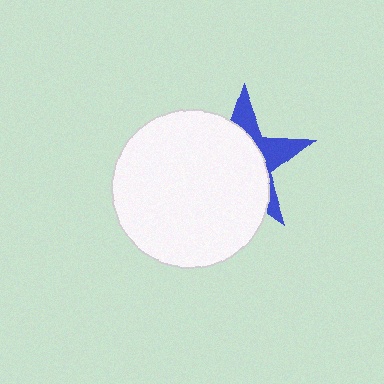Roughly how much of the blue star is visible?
A small part of it is visible (roughly 32%).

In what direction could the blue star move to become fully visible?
The blue star could move toward the upper-right. That would shift it out from behind the white circle entirely.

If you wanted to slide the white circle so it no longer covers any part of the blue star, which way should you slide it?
Slide it toward the lower-left — that is the most direct way to separate the two shapes.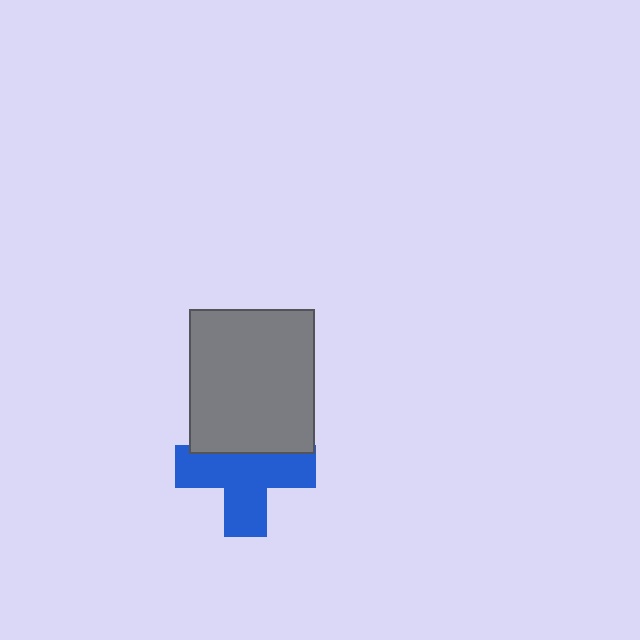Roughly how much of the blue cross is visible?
Most of it is visible (roughly 69%).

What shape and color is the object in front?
The object in front is a gray rectangle.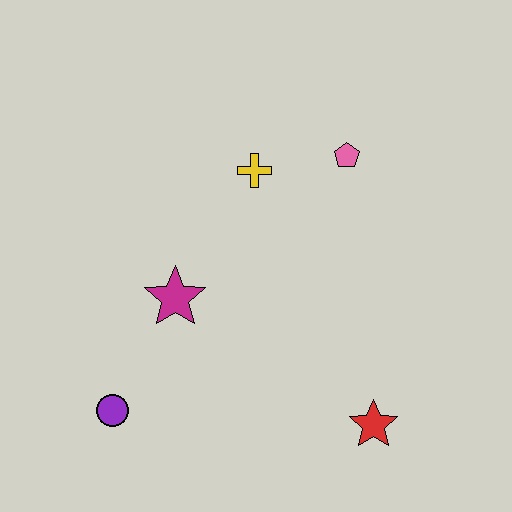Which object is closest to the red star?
The magenta star is closest to the red star.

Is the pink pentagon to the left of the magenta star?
No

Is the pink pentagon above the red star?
Yes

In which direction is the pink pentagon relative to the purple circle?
The pink pentagon is above the purple circle.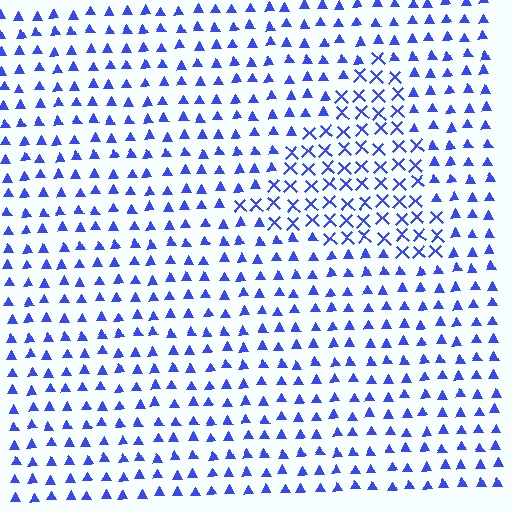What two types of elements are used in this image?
The image uses X marks inside the triangle region and triangles outside it.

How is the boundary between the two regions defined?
The boundary is defined by a change in element shape: X marks inside vs. triangles outside. All elements share the same color and spacing.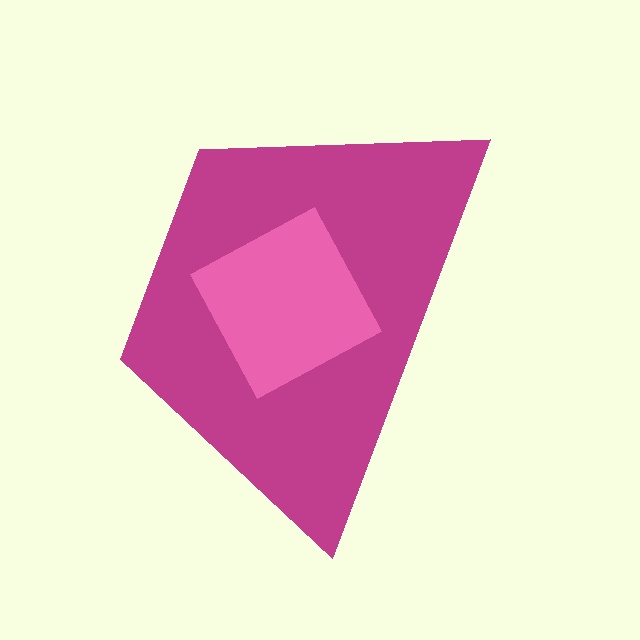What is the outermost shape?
The magenta trapezoid.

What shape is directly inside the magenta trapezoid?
The pink square.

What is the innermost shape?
The pink square.